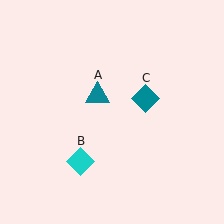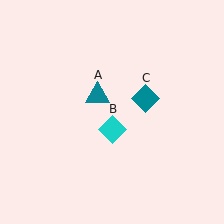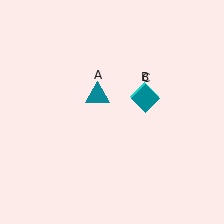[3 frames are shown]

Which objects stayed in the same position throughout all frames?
Teal triangle (object A) and teal diamond (object C) remained stationary.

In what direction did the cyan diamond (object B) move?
The cyan diamond (object B) moved up and to the right.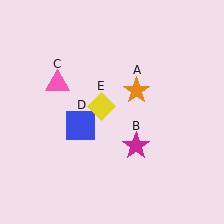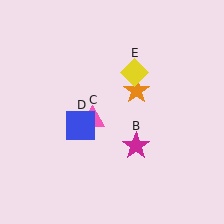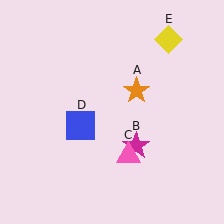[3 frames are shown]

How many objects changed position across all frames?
2 objects changed position: pink triangle (object C), yellow diamond (object E).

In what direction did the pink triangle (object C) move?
The pink triangle (object C) moved down and to the right.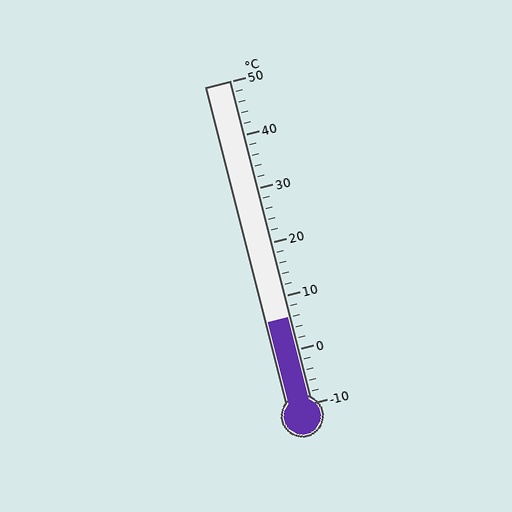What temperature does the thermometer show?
The thermometer shows approximately 6°C.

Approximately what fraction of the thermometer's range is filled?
The thermometer is filled to approximately 25% of its range.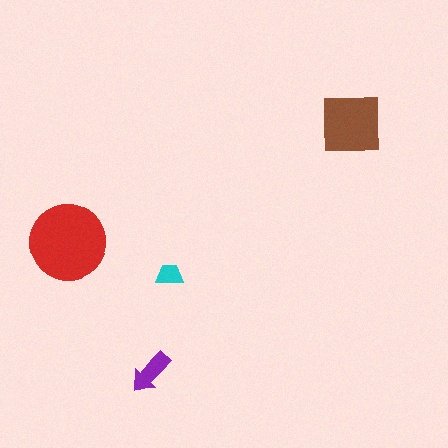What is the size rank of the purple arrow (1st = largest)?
3rd.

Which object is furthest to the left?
The red circle is leftmost.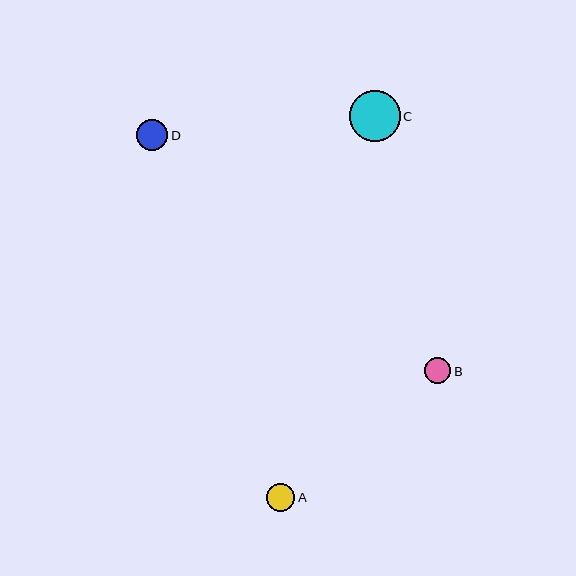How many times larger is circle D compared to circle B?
Circle D is approximately 1.2 times the size of circle B.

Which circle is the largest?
Circle C is the largest with a size of approximately 51 pixels.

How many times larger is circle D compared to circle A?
Circle D is approximately 1.1 times the size of circle A.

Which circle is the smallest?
Circle B is the smallest with a size of approximately 26 pixels.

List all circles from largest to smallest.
From largest to smallest: C, D, A, B.